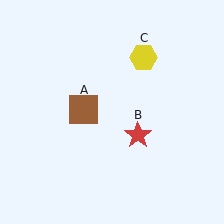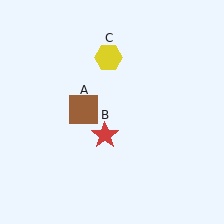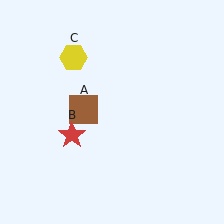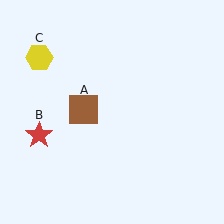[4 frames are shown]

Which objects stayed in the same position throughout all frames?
Brown square (object A) remained stationary.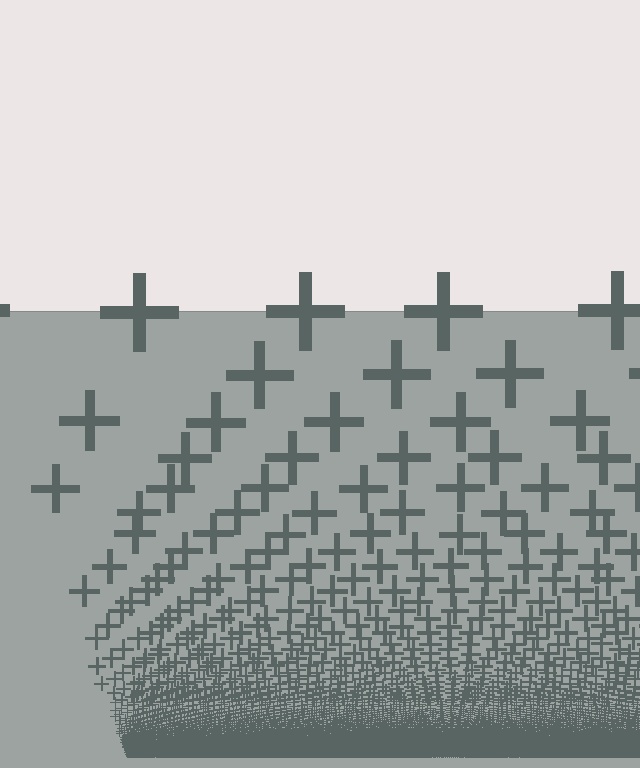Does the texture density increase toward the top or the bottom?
Density increases toward the bottom.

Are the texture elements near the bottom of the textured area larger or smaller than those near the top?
Smaller. The gradient is inverted — elements near the bottom are smaller and denser.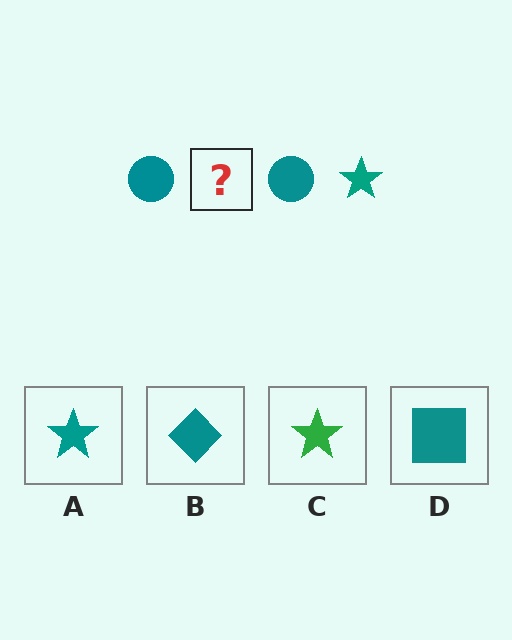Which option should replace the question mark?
Option A.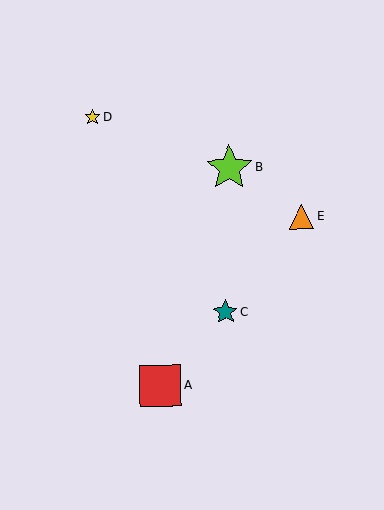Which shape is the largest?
The lime star (labeled B) is the largest.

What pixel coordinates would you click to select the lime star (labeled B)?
Click at (229, 168) to select the lime star B.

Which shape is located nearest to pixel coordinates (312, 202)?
The orange triangle (labeled E) at (302, 217) is nearest to that location.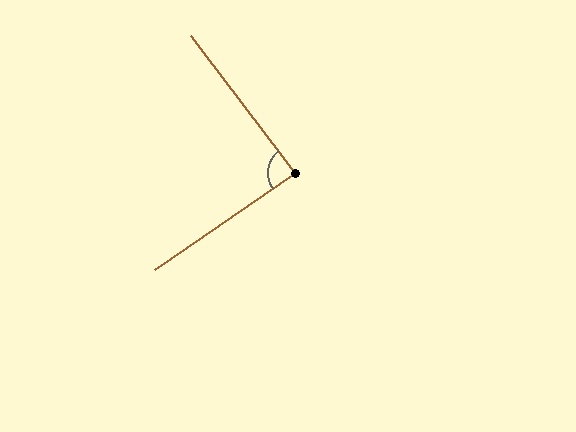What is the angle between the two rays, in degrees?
Approximately 87 degrees.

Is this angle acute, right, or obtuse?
It is approximately a right angle.